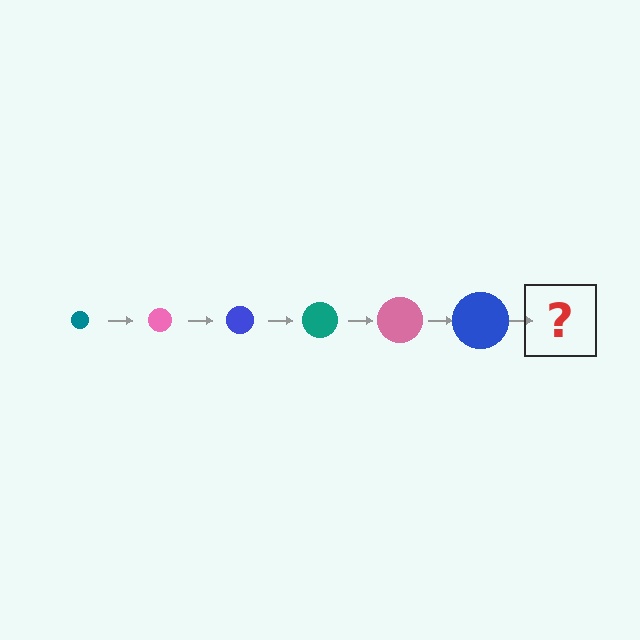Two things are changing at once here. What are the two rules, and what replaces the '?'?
The two rules are that the circle grows larger each step and the color cycles through teal, pink, and blue. The '?' should be a teal circle, larger than the previous one.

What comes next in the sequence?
The next element should be a teal circle, larger than the previous one.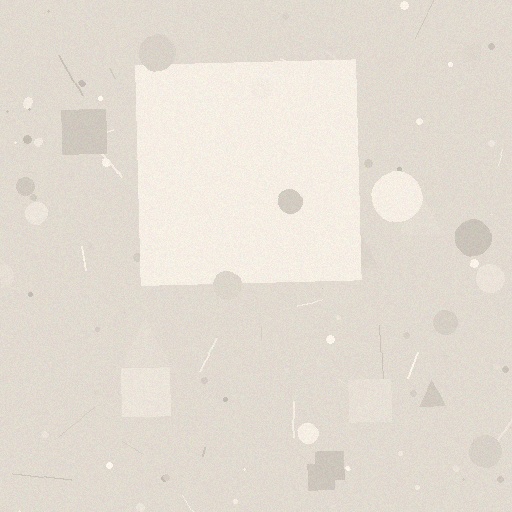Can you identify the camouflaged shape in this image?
The camouflaged shape is a square.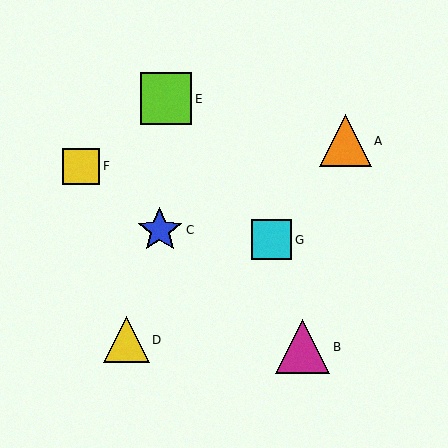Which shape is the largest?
The magenta triangle (labeled B) is the largest.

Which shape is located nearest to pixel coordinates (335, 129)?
The orange triangle (labeled A) at (345, 141) is nearest to that location.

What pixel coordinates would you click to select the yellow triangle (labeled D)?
Click at (126, 340) to select the yellow triangle D.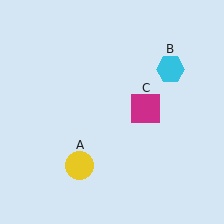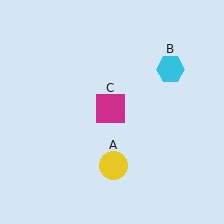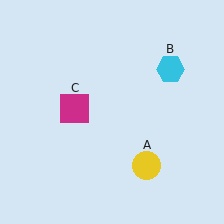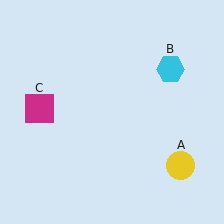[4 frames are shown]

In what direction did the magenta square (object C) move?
The magenta square (object C) moved left.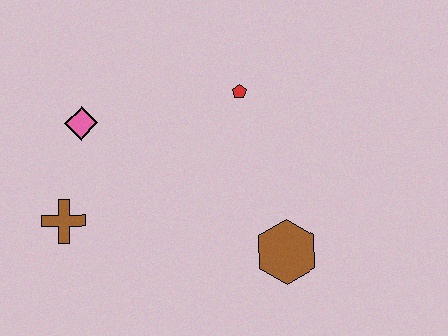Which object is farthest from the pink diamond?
The brown hexagon is farthest from the pink diamond.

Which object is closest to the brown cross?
The pink diamond is closest to the brown cross.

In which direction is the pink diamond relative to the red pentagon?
The pink diamond is to the left of the red pentagon.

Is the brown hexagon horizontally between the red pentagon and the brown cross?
No